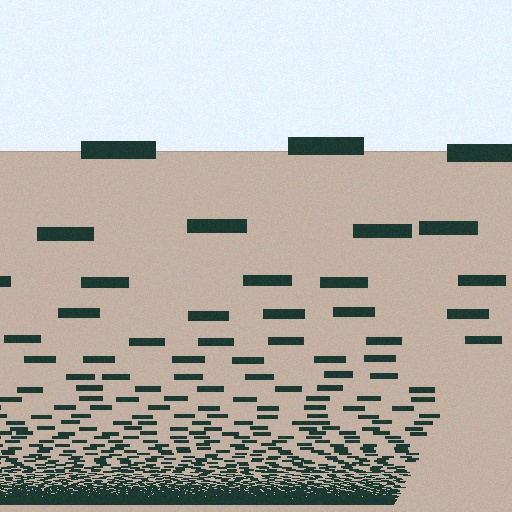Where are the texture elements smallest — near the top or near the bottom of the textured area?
Near the bottom.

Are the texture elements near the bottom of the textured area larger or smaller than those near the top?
Smaller. The gradient is inverted — elements near the bottom are smaller and denser.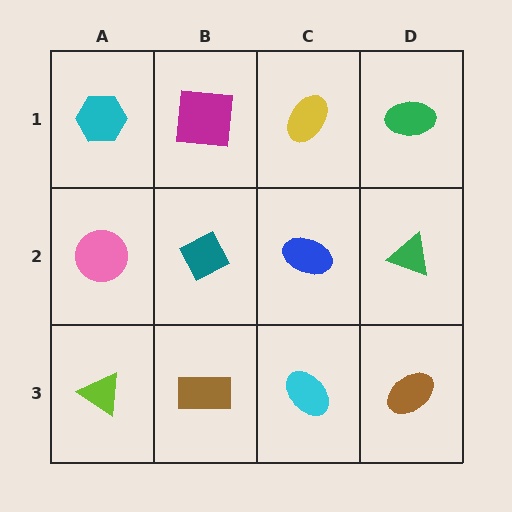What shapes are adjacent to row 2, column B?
A magenta square (row 1, column B), a brown rectangle (row 3, column B), a pink circle (row 2, column A), a blue ellipse (row 2, column C).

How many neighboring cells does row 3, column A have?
2.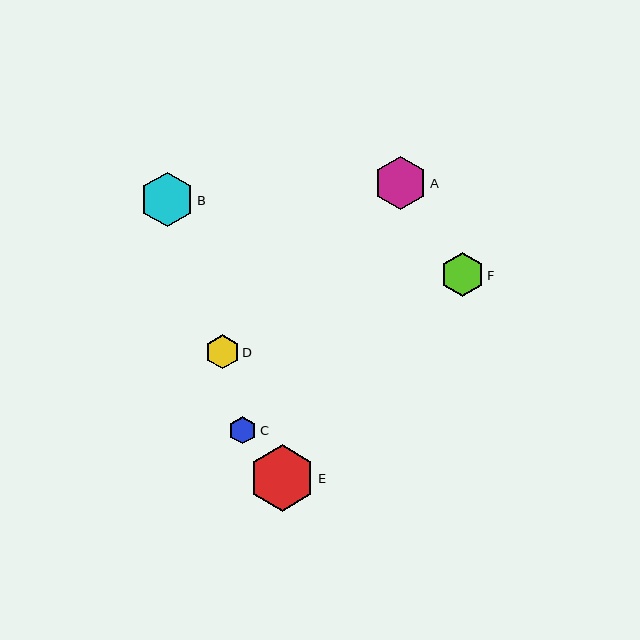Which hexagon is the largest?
Hexagon E is the largest with a size of approximately 66 pixels.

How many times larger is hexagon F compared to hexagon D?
Hexagon F is approximately 1.3 times the size of hexagon D.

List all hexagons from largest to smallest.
From largest to smallest: E, B, A, F, D, C.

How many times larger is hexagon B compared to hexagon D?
Hexagon B is approximately 1.6 times the size of hexagon D.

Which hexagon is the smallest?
Hexagon C is the smallest with a size of approximately 28 pixels.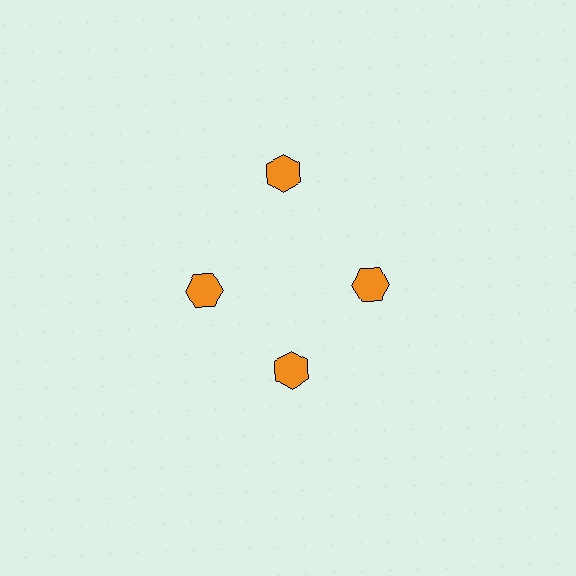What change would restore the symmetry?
The symmetry would be restored by moving it inward, back onto the ring so that all 4 hexagons sit at equal angles and equal distance from the center.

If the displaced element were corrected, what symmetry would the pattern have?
It would have 4-fold rotational symmetry — the pattern would map onto itself every 90 degrees.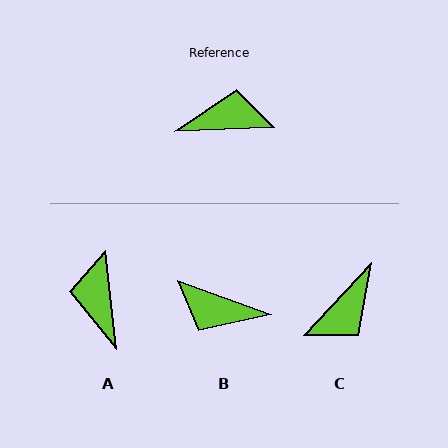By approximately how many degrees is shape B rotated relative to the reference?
Approximately 158 degrees counter-clockwise.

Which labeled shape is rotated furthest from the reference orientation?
B, about 158 degrees away.